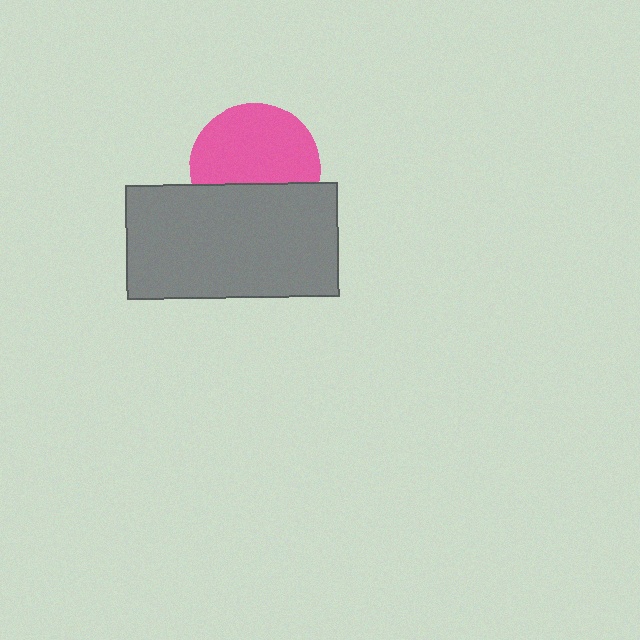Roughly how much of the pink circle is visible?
About half of it is visible (roughly 64%).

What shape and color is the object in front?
The object in front is a gray rectangle.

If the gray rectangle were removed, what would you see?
You would see the complete pink circle.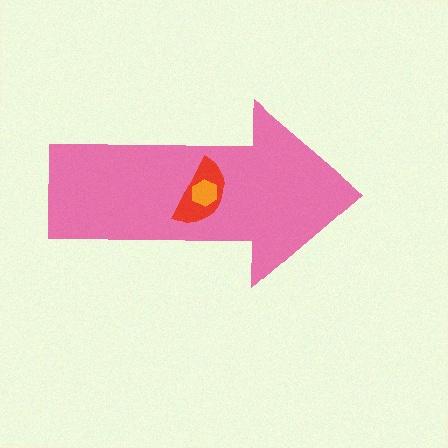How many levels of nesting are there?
3.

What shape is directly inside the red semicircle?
The orange hexagon.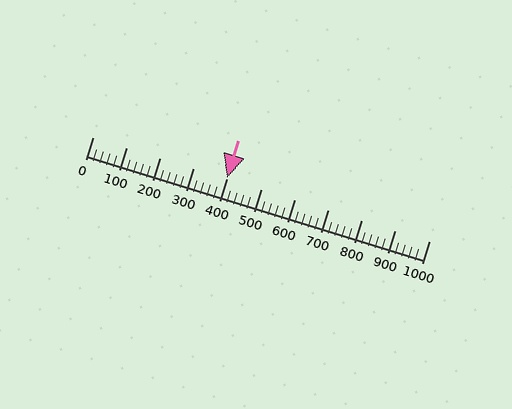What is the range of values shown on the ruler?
The ruler shows values from 0 to 1000.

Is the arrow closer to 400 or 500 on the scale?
The arrow is closer to 400.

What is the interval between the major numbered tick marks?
The major tick marks are spaced 100 units apart.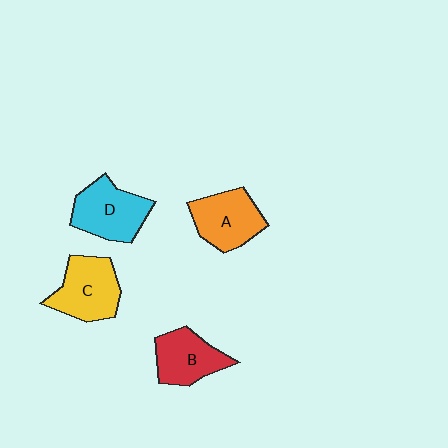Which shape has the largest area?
Shape C (yellow).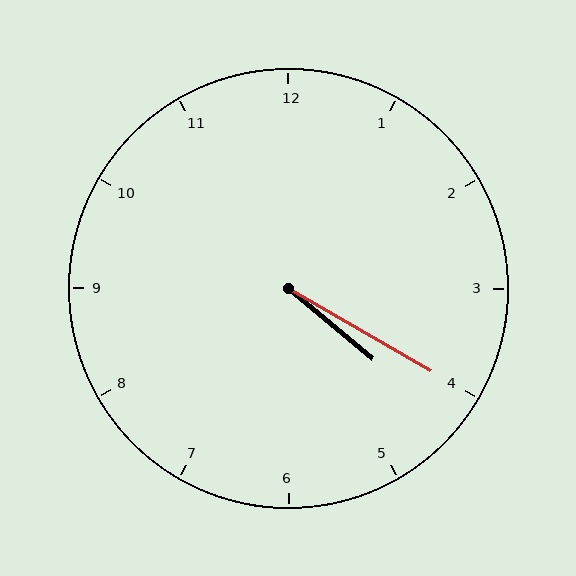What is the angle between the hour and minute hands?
Approximately 10 degrees.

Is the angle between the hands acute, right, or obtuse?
It is acute.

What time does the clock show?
4:20.